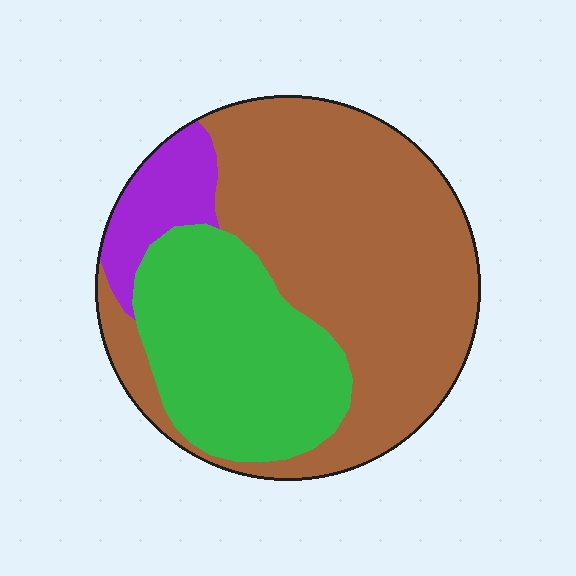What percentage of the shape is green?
Green takes up about one third (1/3) of the shape.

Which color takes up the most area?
Brown, at roughly 60%.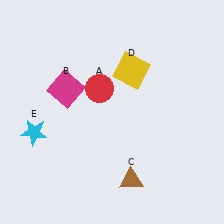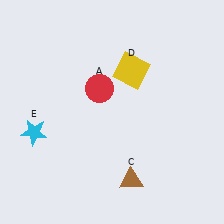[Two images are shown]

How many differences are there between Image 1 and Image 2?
There is 1 difference between the two images.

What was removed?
The magenta square (B) was removed in Image 2.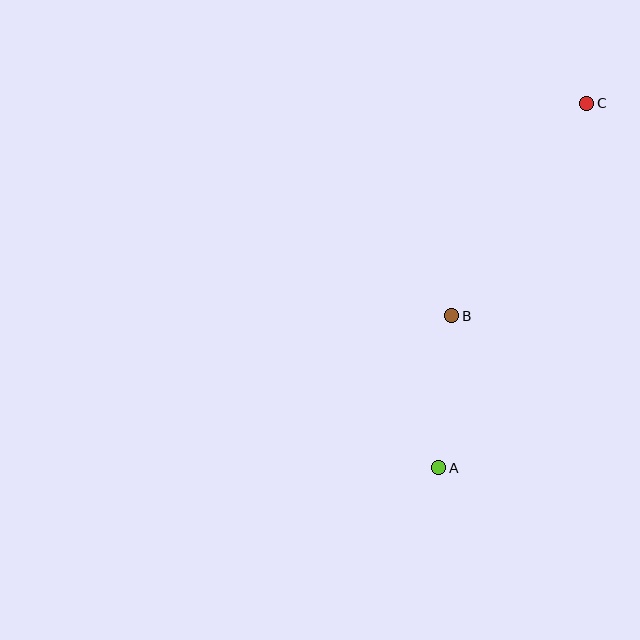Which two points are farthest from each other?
Points A and C are farthest from each other.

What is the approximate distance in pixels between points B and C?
The distance between B and C is approximately 251 pixels.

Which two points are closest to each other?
Points A and B are closest to each other.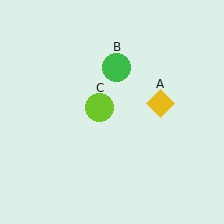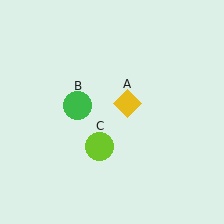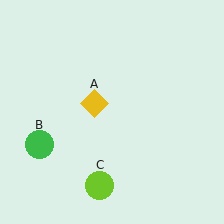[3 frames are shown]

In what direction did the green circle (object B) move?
The green circle (object B) moved down and to the left.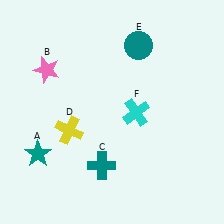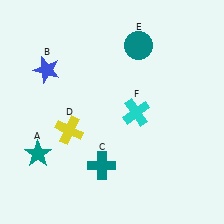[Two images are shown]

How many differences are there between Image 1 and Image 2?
There is 1 difference between the two images.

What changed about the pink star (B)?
In Image 1, B is pink. In Image 2, it changed to blue.